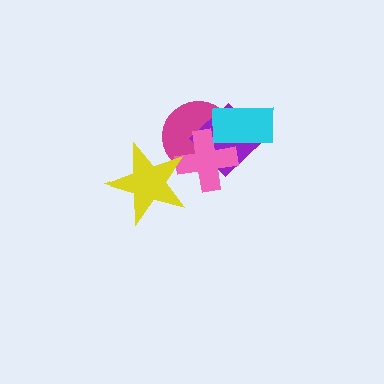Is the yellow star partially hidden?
No, no other shape covers it.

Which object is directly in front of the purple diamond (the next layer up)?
The pink cross is directly in front of the purple diamond.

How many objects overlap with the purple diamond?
3 objects overlap with the purple diamond.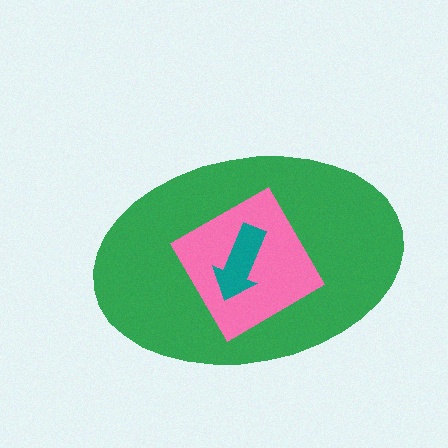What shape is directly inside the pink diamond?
The teal arrow.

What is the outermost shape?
The green ellipse.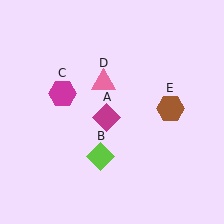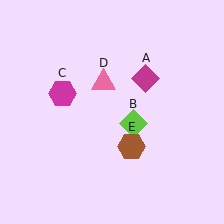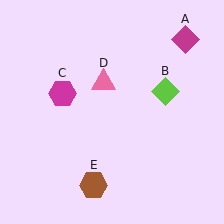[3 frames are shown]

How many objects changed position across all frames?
3 objects changed position: magenta diamond (object A), lime diamond (object B), brown hexagon (object E).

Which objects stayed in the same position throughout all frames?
Magenta hexagon (object C) and pink triangle (object D) remained stationary.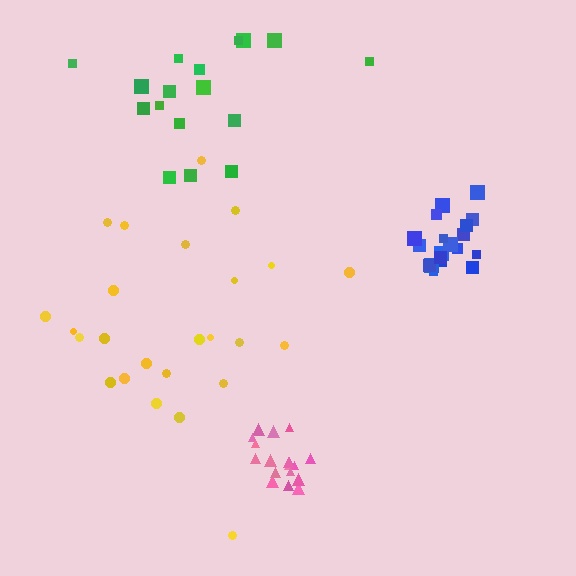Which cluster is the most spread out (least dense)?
Green.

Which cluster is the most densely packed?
Blue.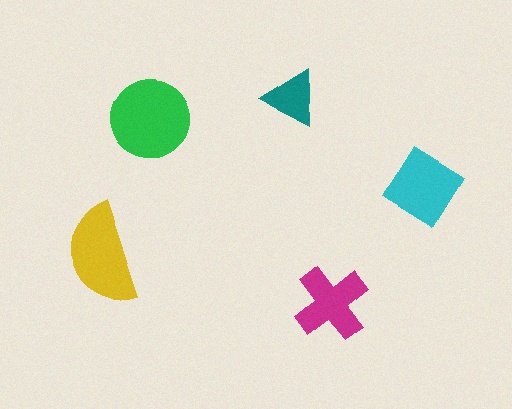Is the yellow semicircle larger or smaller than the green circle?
Smaller.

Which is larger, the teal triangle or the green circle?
The green circle.